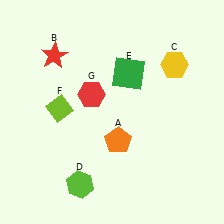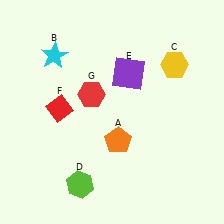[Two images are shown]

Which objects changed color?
B changed from red to cyan. E changed from green to purple. F changed from lime to red.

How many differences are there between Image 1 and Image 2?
There are 3 differences between the two images.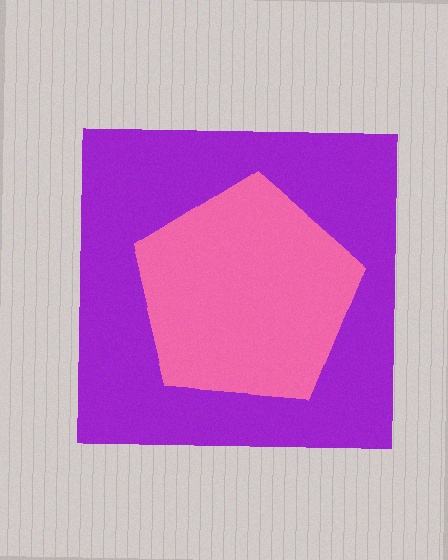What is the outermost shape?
The purple square.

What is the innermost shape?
The pink pentagon.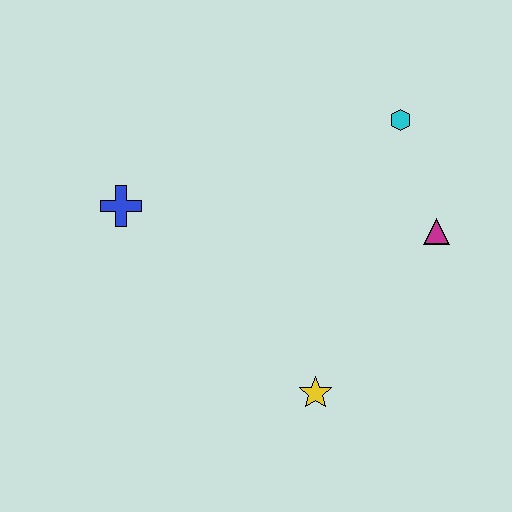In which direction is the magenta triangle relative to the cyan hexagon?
The magenta triangle is below the cyan hexagon.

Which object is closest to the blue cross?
The yellow star is closest to the blue cross.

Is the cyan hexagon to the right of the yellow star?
Yes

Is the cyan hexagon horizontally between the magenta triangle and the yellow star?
Yes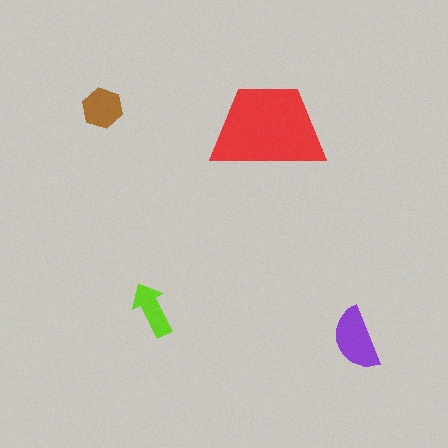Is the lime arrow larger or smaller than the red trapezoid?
Smaller.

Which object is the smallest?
The lime arrow.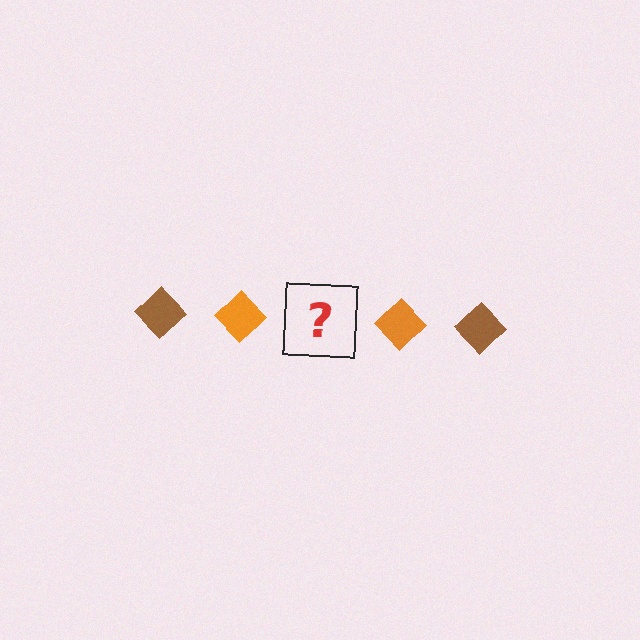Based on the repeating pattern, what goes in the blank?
The blank should be a brown diamond.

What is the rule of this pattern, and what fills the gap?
The rule is that the pattern cycles through brown, orange diamonds. The gap should be filled with a brown diamond.